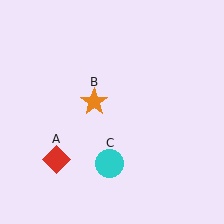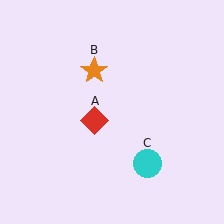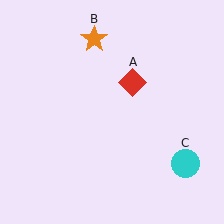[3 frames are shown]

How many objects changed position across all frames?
3 objects changed position: red diamond (object A), orange star (object B), cyan circle (object C).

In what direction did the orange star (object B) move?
The orange star (object B) moved up.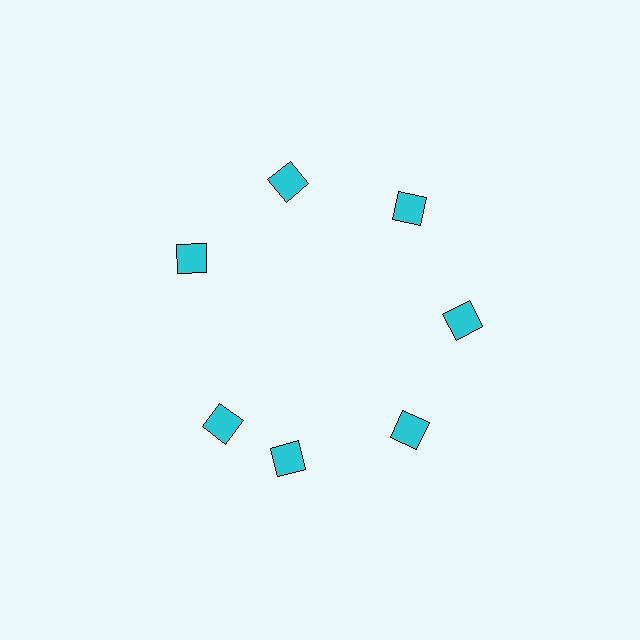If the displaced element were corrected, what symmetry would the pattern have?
It would have 7-fold rotational symmetry — the pattern would map onto itself every 51 degrees.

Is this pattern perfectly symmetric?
No. The 7 cyan diamonds are arranged in a ring, but one element near the 8 o'clock position is rotated out of alignment along the ring, breaking the 7-fold rotational symmetry.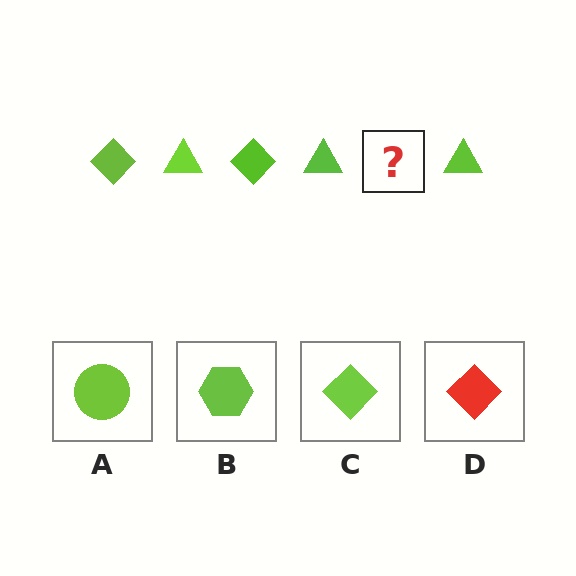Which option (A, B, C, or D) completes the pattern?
C.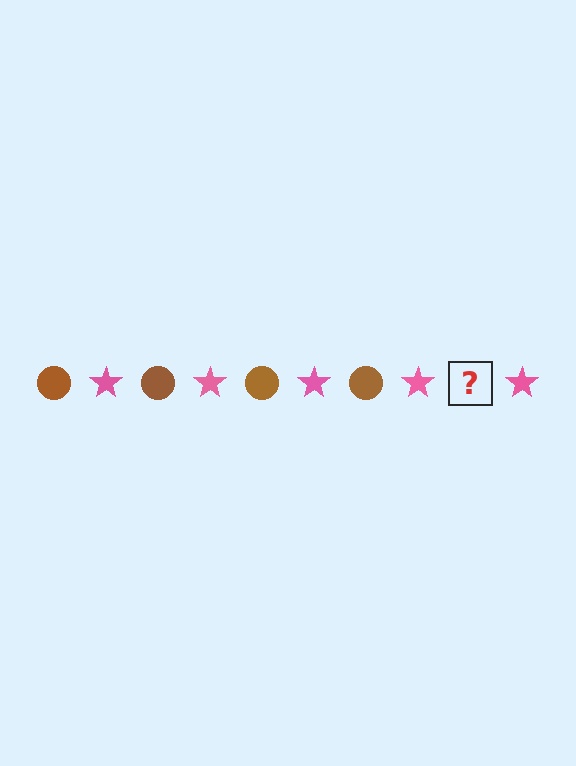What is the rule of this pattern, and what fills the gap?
The rule is that the pattern alternates between brown circle and pink star. The gap should be filled with a brown circle.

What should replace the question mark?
The question mark should be replaced with a brown circle.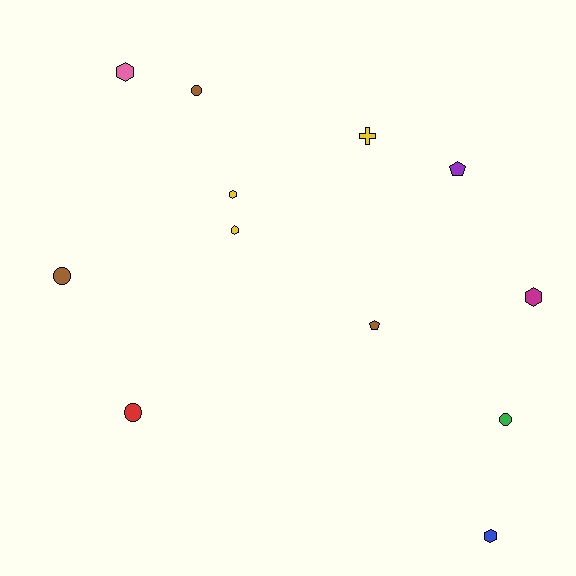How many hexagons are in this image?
There are 5 hexagons.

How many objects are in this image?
There are 12 objects.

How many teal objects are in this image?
There are no teal objects.